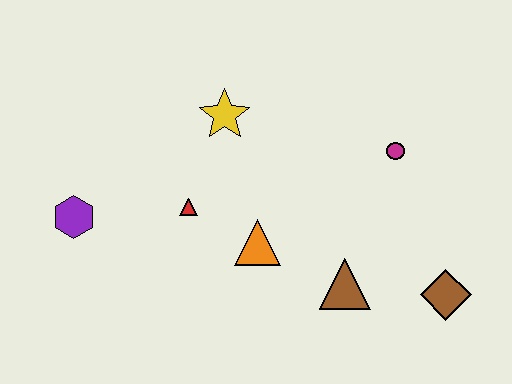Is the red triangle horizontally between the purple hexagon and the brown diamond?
Yes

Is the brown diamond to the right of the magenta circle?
Yes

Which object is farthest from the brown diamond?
The purple hexagon is farthest from the brown diamond.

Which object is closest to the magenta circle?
The brown triangle is closest to the magenta circle.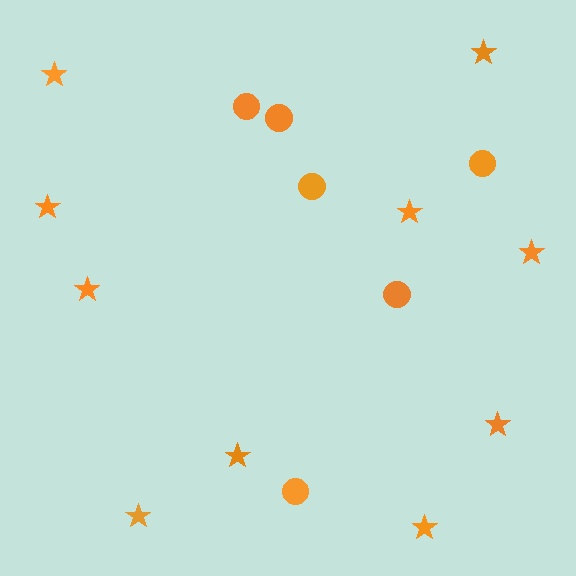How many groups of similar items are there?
There are 2 groups: one group of stars (10) and one group of circles (6).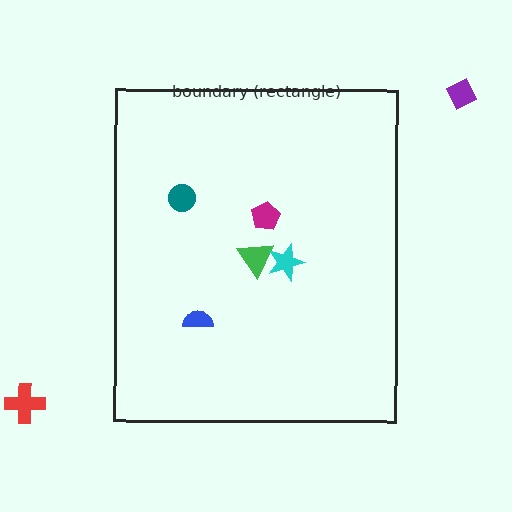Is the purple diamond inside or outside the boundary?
Outside.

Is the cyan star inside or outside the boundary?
Inside.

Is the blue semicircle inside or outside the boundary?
Inside.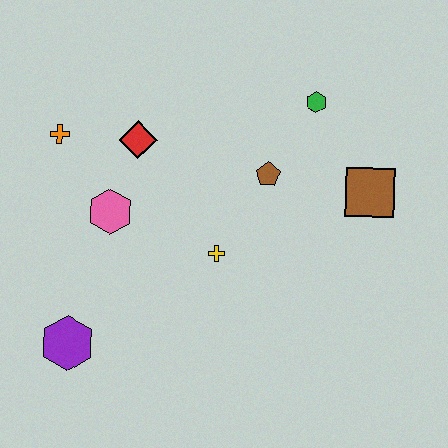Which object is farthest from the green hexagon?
The purple hexagon is farthest from the green hexagon.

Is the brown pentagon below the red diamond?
Yes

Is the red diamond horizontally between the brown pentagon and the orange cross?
Yes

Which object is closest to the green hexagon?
The brown pentagon is closest to the green hexagon.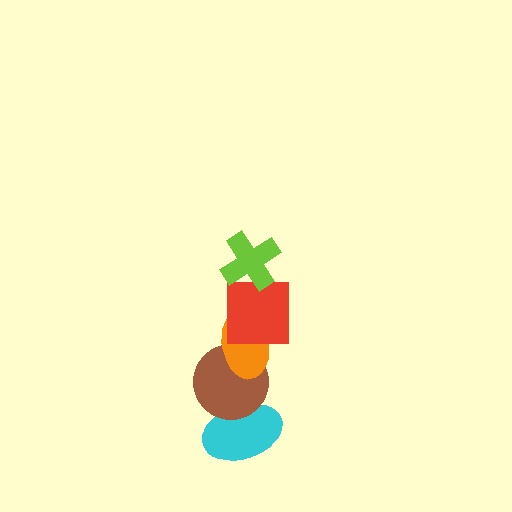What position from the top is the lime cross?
The lime cross is 1st from the top.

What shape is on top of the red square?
The lime cross is on top of the red square.